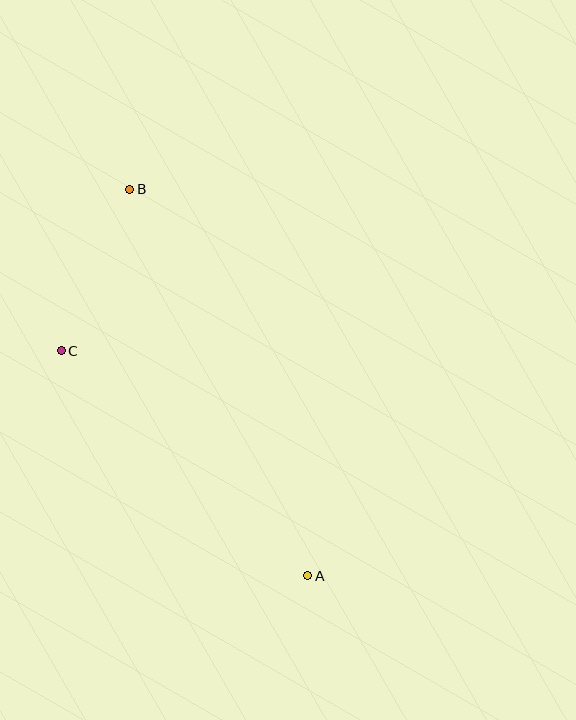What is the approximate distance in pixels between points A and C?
The distance between A and C is approximately 334 pixels.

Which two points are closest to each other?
Points B and C are closest to each other.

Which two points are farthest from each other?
Points A and B are farthest from each other.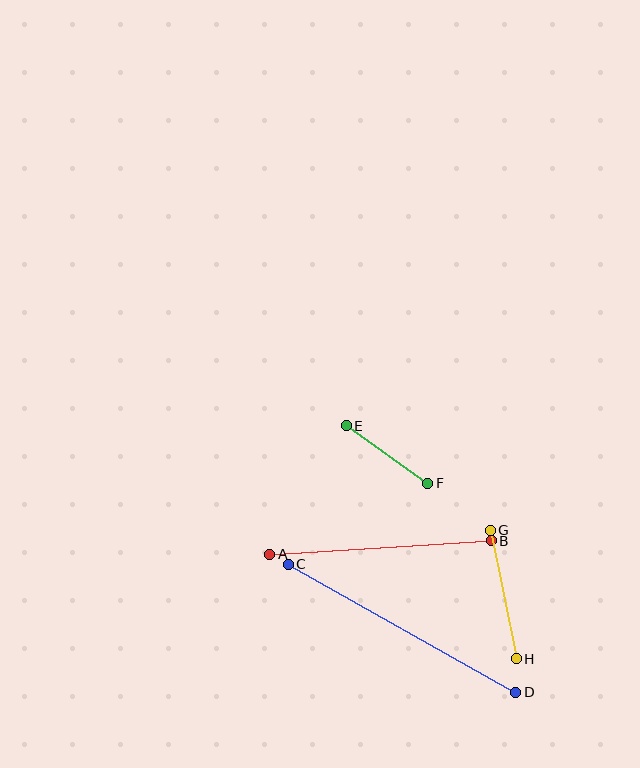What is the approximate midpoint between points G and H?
The midpoint is at approximately (503, 594) pixels.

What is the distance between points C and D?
The distance is approximately 261 pixels.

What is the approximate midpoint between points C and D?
The midpoint is at approximately (402, 628) pixels.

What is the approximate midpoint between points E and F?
The midpoint is at approximately (387, 455) pixels.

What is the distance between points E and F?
The distance is approximately 100 pixels.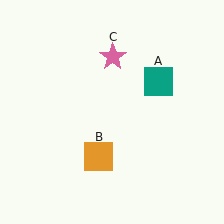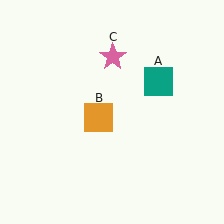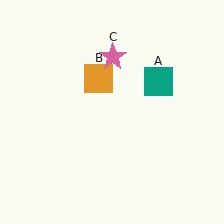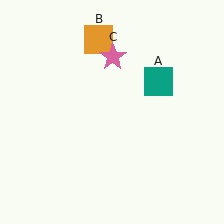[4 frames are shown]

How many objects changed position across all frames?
1 object changed position: orange square (object B).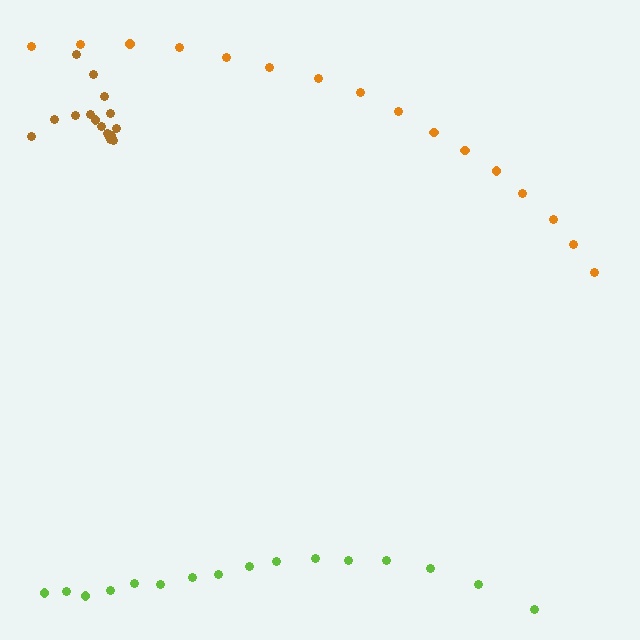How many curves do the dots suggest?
There are 3 distinct paths.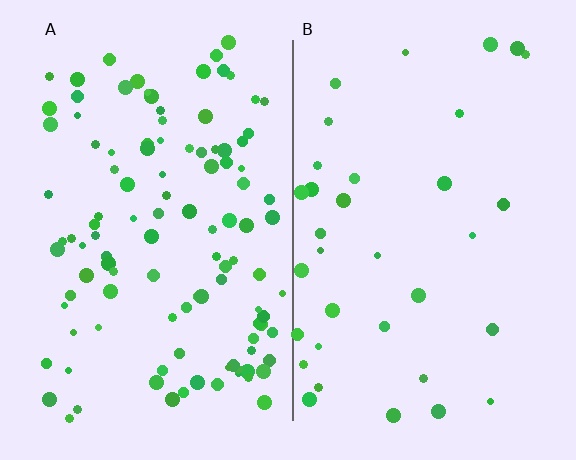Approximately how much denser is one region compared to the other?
Approximately 3.2× — region A over region B.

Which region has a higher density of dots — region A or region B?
A (the left).